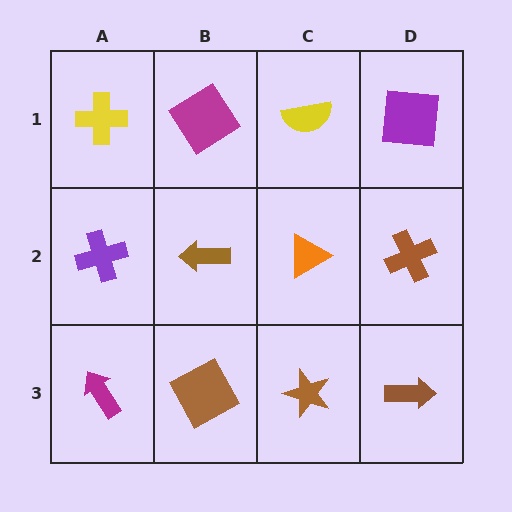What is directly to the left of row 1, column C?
A magenta diamond.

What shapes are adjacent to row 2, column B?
A magenta diamond (row 1, column B), a brown square (row 3, column B), a purple cross (row 2, column A), an orange triangle (row 2, column C).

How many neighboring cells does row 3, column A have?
2.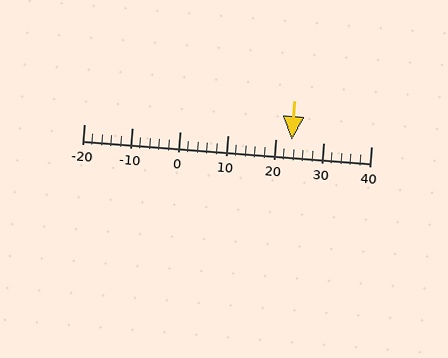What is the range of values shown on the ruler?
The ruler shows values from -20 to 40.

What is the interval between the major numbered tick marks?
The major tick marks are spaced 10 units apart.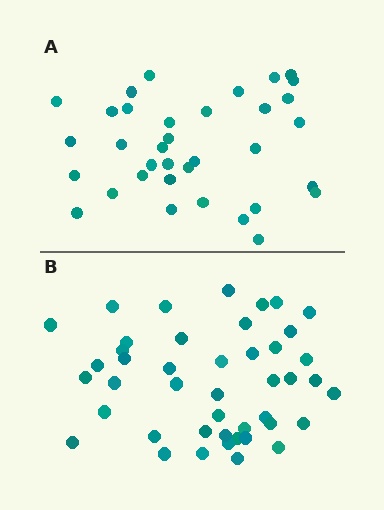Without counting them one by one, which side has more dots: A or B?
Region B (the bottom region) has more dots.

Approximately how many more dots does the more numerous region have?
Region B has roughly 8 or so more dots than region A.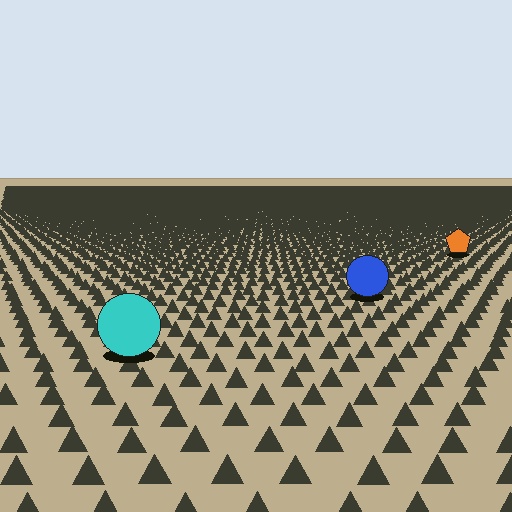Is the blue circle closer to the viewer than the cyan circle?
No. The cyan circle is closer — you can tell from the texture gradient: the ground texture is coarser near it.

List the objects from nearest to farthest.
From nearest to farthest: the cyan circle, the blue circle, the orange pentagon.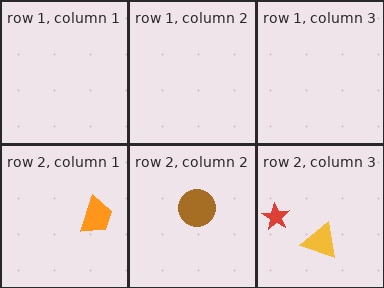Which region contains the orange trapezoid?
The row 2, column 1 region.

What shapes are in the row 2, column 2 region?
The brown circle.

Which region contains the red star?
The row 2, column 3 region.